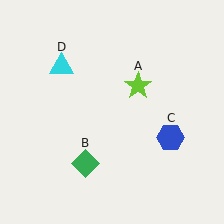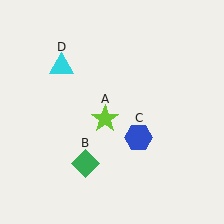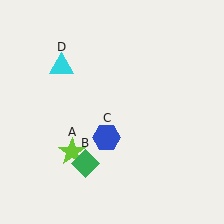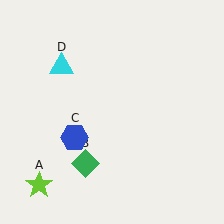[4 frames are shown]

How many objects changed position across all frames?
2 objects changed position: lime star (object A), blue hexagon (object C).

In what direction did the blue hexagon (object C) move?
The blue hexagon (object C) moved left.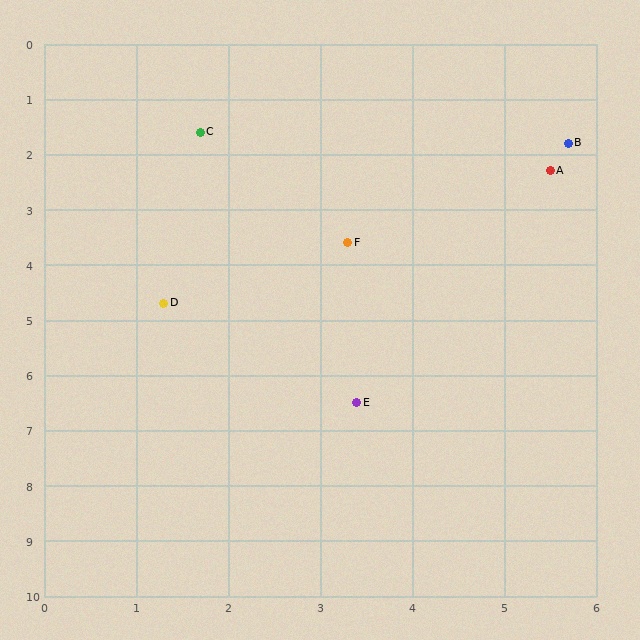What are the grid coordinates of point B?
Point B is at approximately (5.7, 1.8).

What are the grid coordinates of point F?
Point F is at approximately (3.3, 3.6).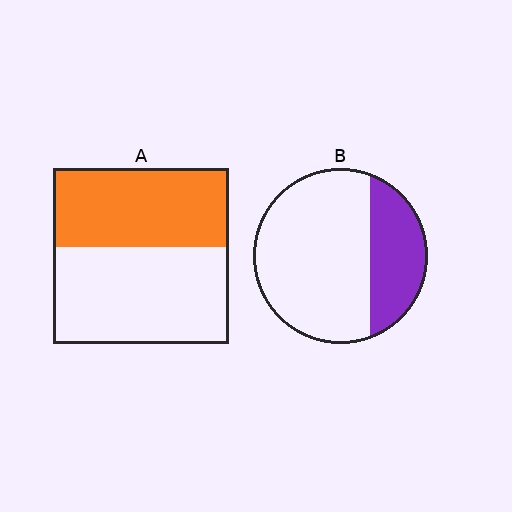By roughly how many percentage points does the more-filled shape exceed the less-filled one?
By roughly 15 percentage points (A over B).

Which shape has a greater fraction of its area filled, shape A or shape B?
Shape A.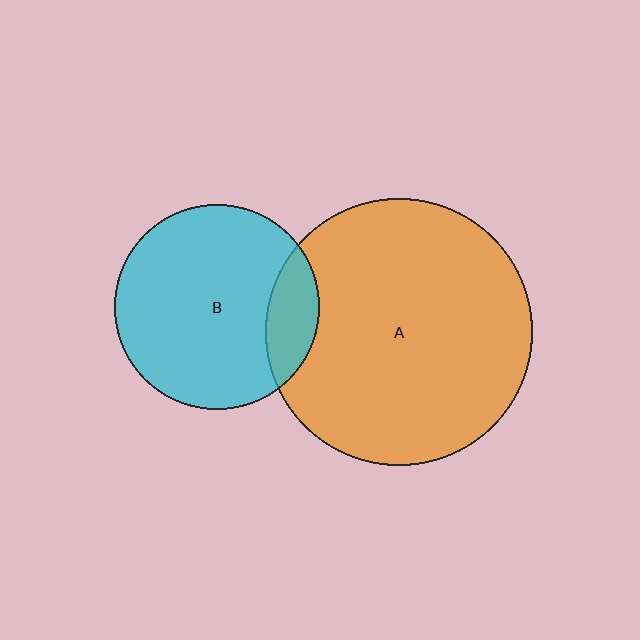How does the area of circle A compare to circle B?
Approximately 1.7 times.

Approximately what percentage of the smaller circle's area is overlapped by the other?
Approximately 15%.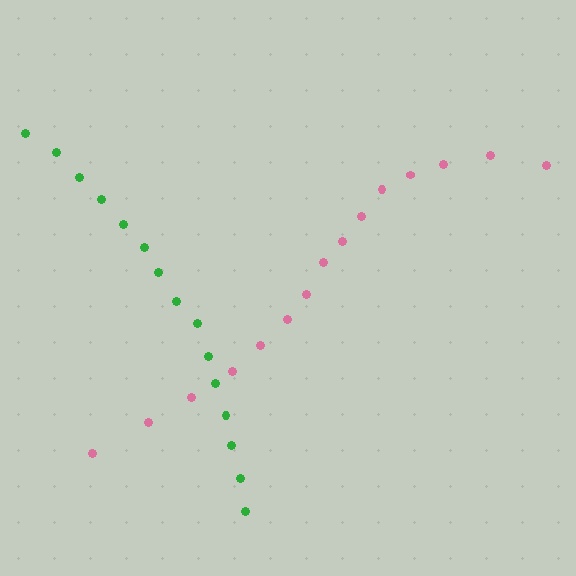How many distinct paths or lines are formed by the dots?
There are 2 distinct paths.